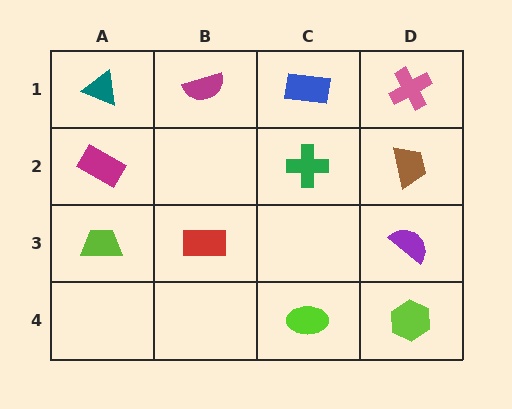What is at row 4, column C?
A lime ellipse.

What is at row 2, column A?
A magenta rectangle.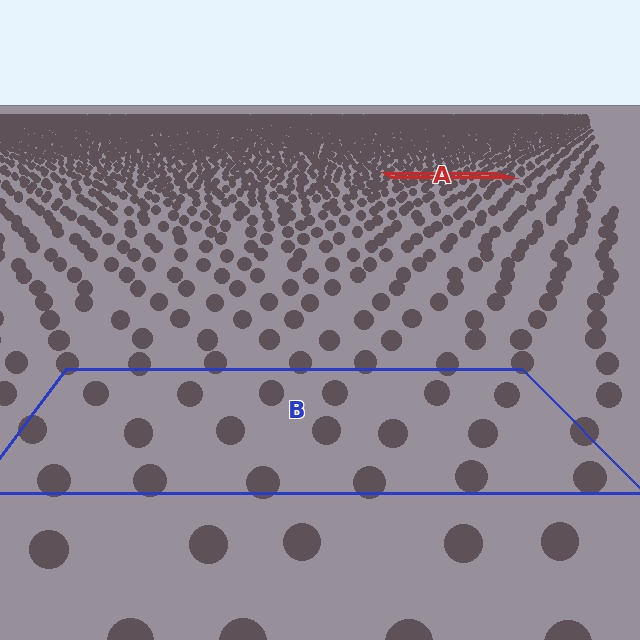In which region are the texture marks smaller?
The texture marks are smaller in region A, because it is farther away.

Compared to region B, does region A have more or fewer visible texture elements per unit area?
Region A has more texture elements per unit area — they are packed more densely because it is farther away.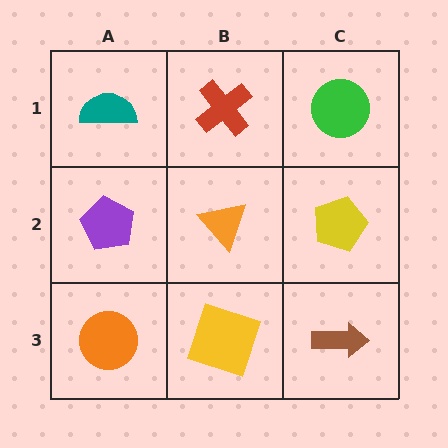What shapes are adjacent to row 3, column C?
A yellow pentagon (row 2, column C), a yellow square (row 3, column B).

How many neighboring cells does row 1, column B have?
3.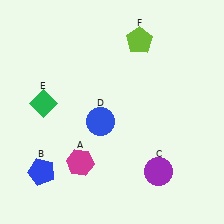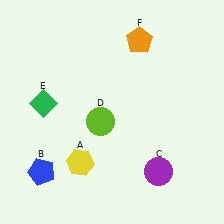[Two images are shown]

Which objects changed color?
A changed from magenta to yellow. D changed from blue to lime. F changed from lime to orange.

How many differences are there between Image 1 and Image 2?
There are 3 differences between the two images.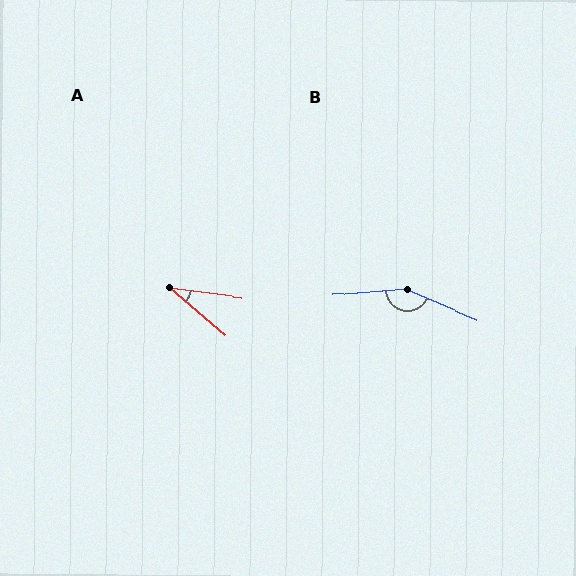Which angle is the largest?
B, at approximately 152 degrees.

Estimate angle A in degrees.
Approximately 33 degrees.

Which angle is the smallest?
A, at approximately 33 degrees.